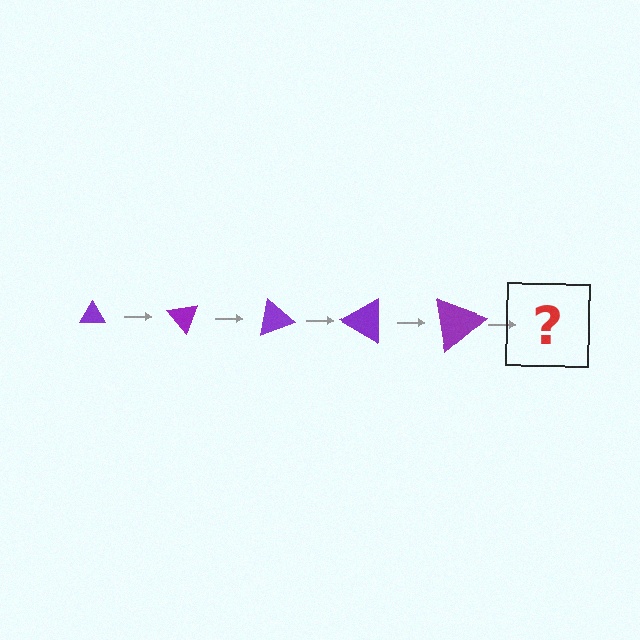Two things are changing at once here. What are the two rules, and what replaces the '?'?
The two rules are that the triangle grows larger each step and it rotates 50 degrees each step. The '?' should be a triangle, larger than the previous one and rotated 250 degrees from the start.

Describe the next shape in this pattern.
It should be a triangle, larger than the previous one and rotated 250 degrees from the start.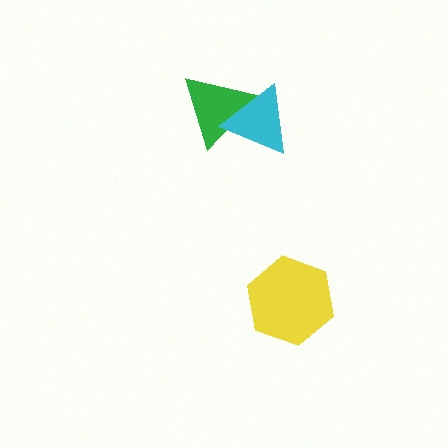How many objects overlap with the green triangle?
1 object overlaps with the green triangle.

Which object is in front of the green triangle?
The cyan triangle is in front of the green triangle.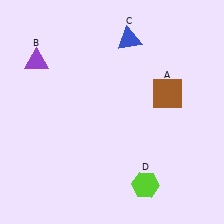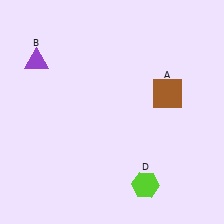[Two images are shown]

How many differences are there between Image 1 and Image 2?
There is 1 difference between the two images.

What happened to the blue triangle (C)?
The blue triangle (C) was removed in Image 2. It was in the top-right area of Image 1.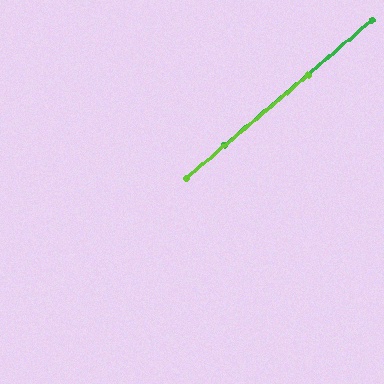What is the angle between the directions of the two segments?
Approximately 0 degrees.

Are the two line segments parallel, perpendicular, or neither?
Parallel — their directions differ by only 0.2°.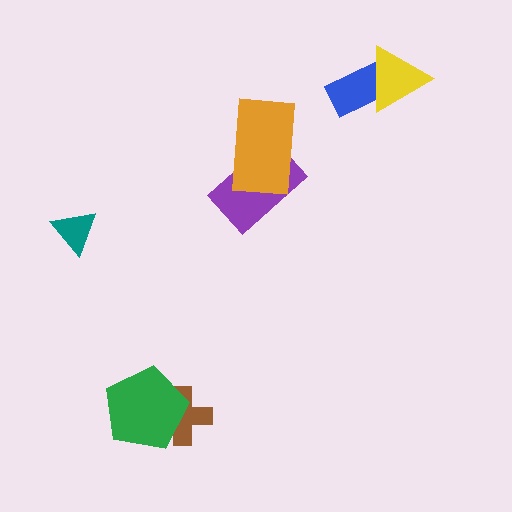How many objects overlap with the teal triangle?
0 objects overlap with the teal triangle.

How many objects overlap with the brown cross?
1 object overlaps with the brown cross.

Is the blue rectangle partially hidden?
Yes, it is partially covered by another shape.